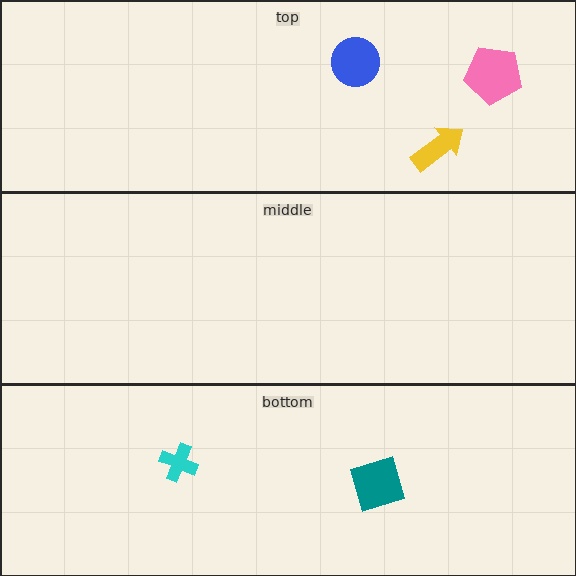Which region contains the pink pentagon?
The top region.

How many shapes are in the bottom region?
2.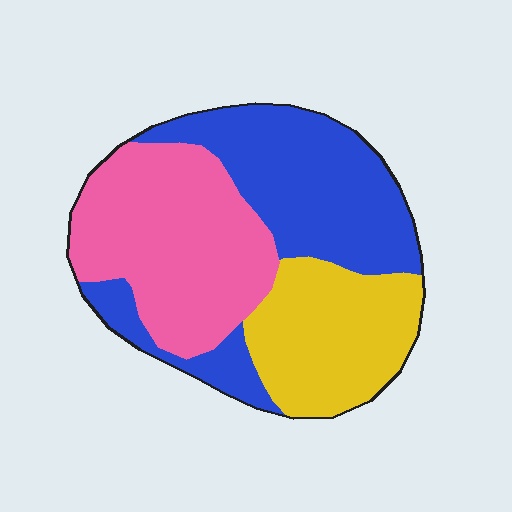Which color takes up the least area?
Yellow, at roughly 25%.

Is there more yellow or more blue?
Blue.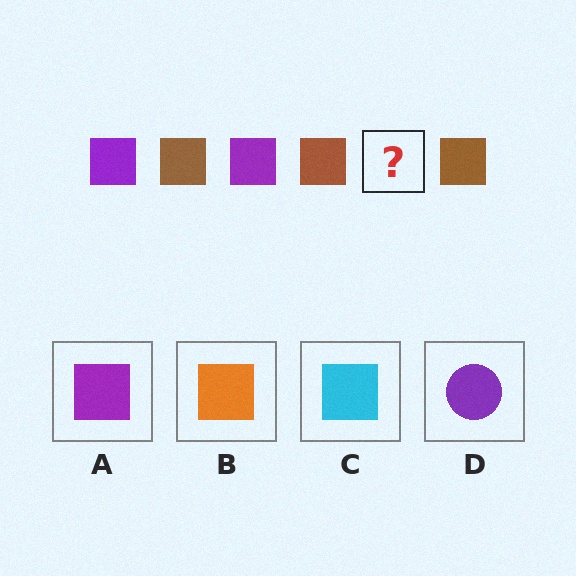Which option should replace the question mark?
Option A.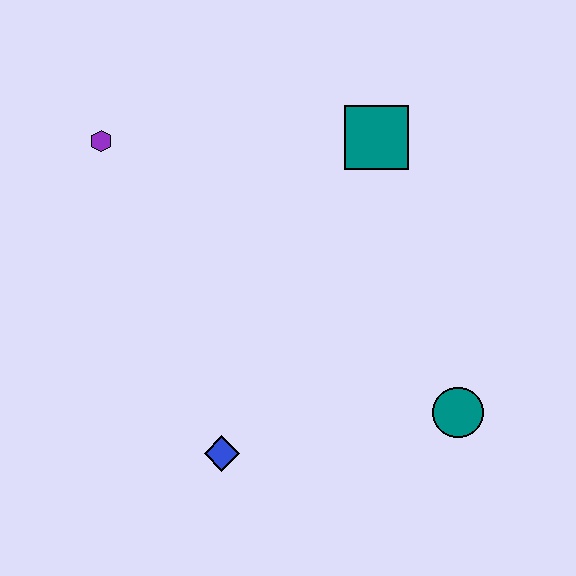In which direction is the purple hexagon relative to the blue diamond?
The purple hexagon is above the blue diamond.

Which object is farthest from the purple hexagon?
The teal circle is farthest from the purple hexagon.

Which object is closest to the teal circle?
The blue diamond is closest to the teal circle.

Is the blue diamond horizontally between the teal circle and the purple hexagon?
Yes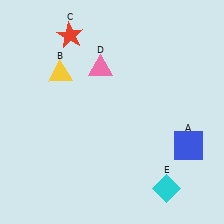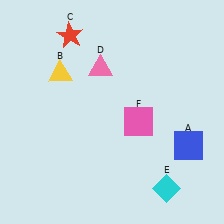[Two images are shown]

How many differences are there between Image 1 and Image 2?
There is 1 difference between the two images.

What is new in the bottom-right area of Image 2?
A pink square (F) was added in the bottom-right area of Image 2.